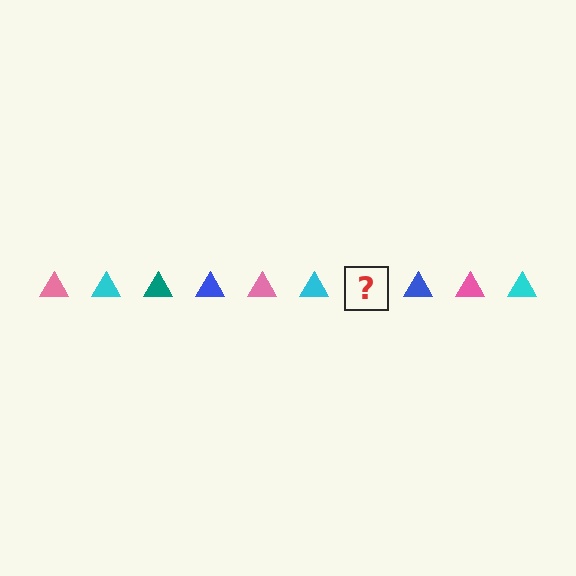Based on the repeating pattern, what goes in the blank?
The blank should be a teal triangle.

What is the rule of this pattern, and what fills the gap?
The rule is that the pattern cycles through pink, cyan, teal, blue triangles. The gap should be filled with a teal triangle.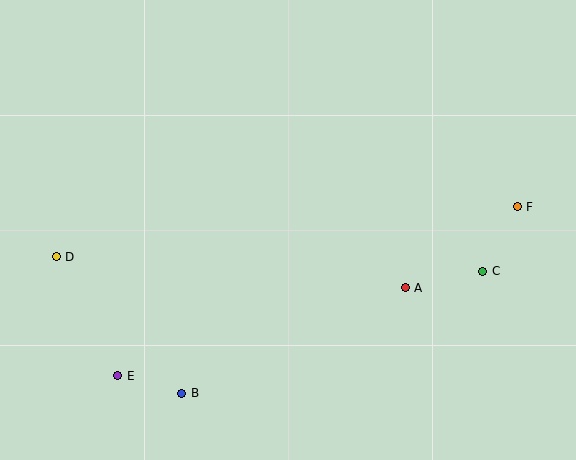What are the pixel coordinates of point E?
Point E is at (118, 376).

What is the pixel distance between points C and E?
The distance between C and E is 379 pixels.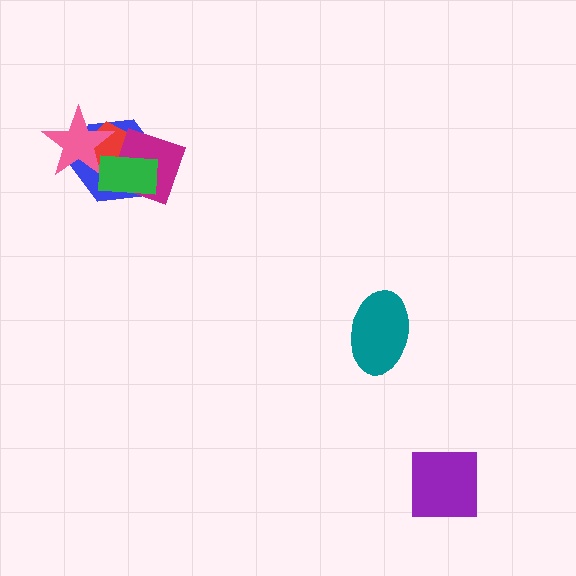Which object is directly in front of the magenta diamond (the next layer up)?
The pink star is directly in front of the magenta diamond.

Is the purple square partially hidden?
No, no other shape covers it.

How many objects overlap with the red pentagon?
4 objects overlap with the red pentagon.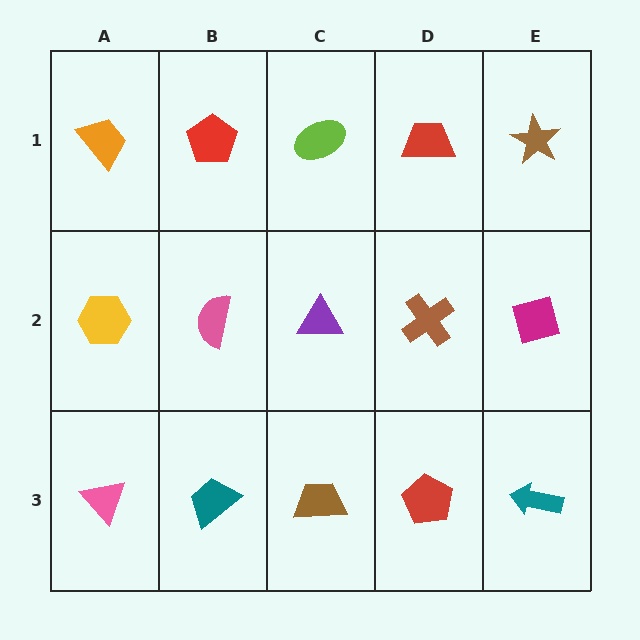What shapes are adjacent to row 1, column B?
A pink semicircle (row 2, column B), an orange trapezoid (row 1, column A), a lime ellipse (row 1, column C).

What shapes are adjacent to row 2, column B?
A red pentagon (row 1, column B), a teal trapezoid (row 3, column B), a yellow hexagon (row 2, column A), a purple triangle (row 2, column C).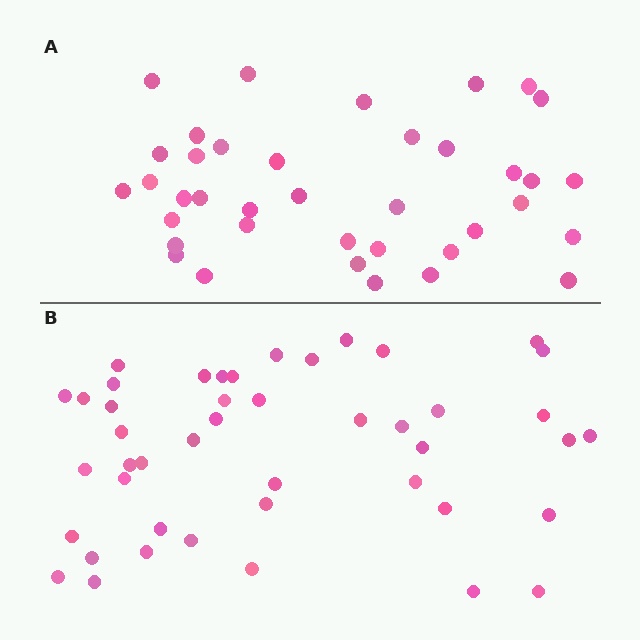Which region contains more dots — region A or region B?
Region B (the bottom region) has more dots.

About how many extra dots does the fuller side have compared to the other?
Region B has roughly 8 or so more dots than region A.